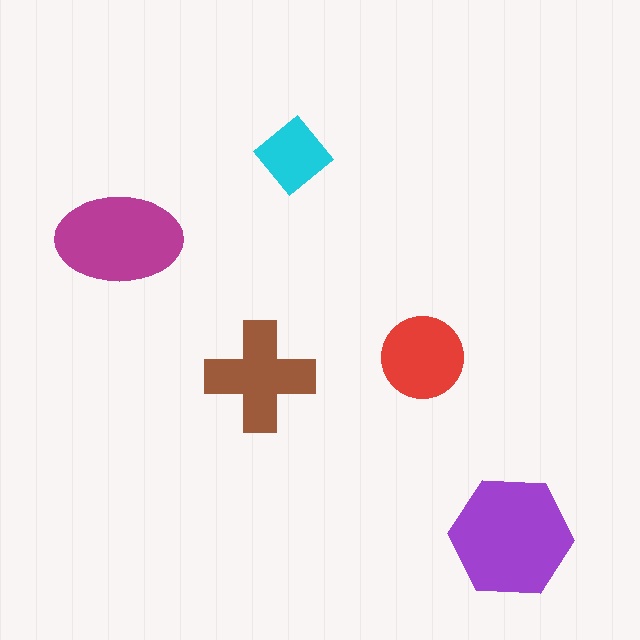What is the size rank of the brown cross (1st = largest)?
3rd.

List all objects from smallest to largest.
The cyan diamond, the red circle, the brown cross, the magenta ellipse, the purple hexagon.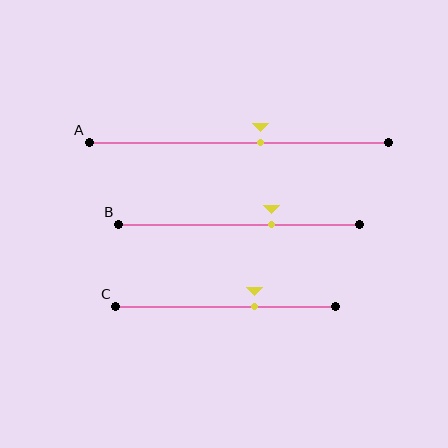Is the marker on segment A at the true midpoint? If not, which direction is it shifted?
No, the marker on segment A is shifted to the right by about 7% of the segment length.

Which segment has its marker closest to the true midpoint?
Segment A has its marker closest to the true midpoint.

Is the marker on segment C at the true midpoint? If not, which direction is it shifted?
No, the marker on segment C is shifted to the right by about 13% of the segment length.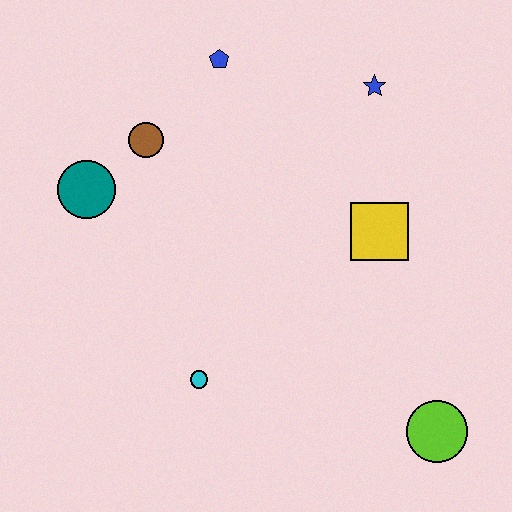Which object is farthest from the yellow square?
The teal circle is farthest from the yellow square.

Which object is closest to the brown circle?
The teal circle is closest to the brown circle.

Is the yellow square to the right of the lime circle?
No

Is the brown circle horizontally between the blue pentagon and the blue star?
No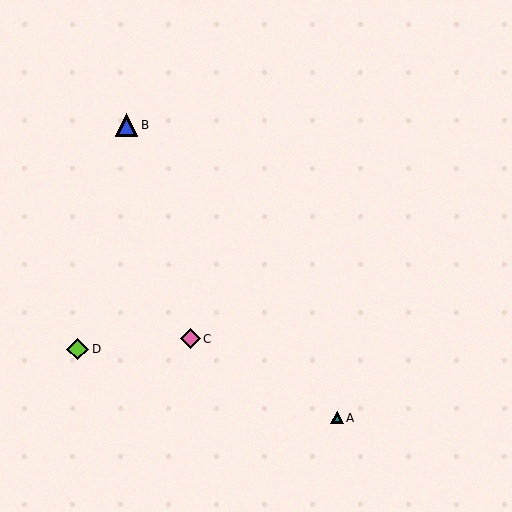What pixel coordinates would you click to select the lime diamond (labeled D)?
Click at (78, 349) to select the lime diamond D.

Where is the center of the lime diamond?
The center of the lime diamond is at (78, 349).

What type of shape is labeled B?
Shape B is a blue triangle.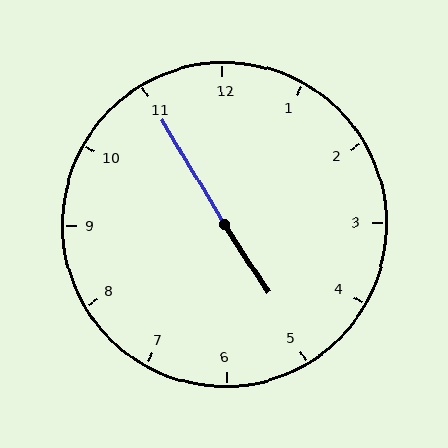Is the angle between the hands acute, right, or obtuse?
It is obtuse.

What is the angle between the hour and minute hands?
Approximately 178 degrees.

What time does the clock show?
4:55.